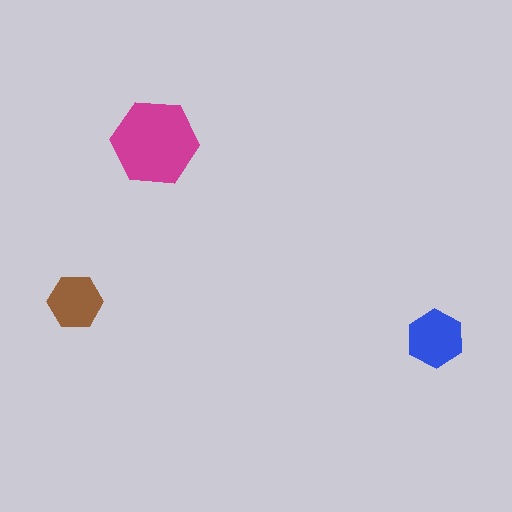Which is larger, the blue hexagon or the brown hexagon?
The blue one.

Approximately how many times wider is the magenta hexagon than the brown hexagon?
About 1.5 times wider.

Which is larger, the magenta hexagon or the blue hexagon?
The magenta one.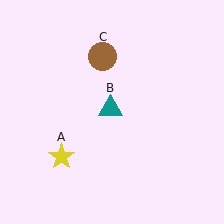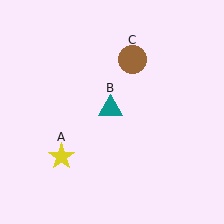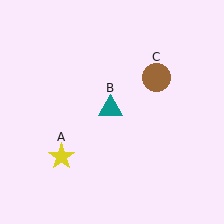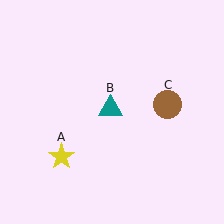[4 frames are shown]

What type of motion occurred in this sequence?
The brown circle (object C) rotated clockwise around the center of the scene.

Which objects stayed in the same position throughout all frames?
Yellow star (object A) and teal triangle (object B) remained stationary.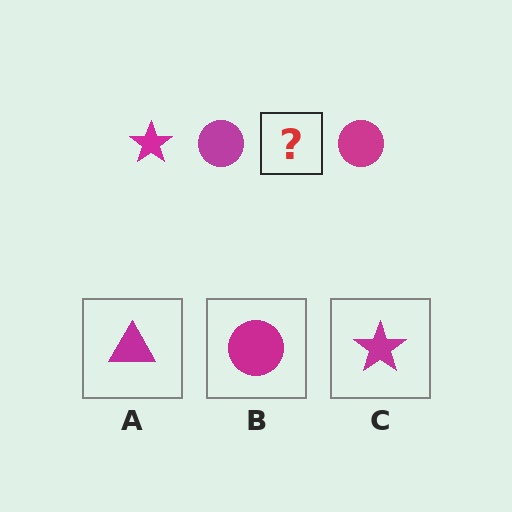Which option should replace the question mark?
Option C.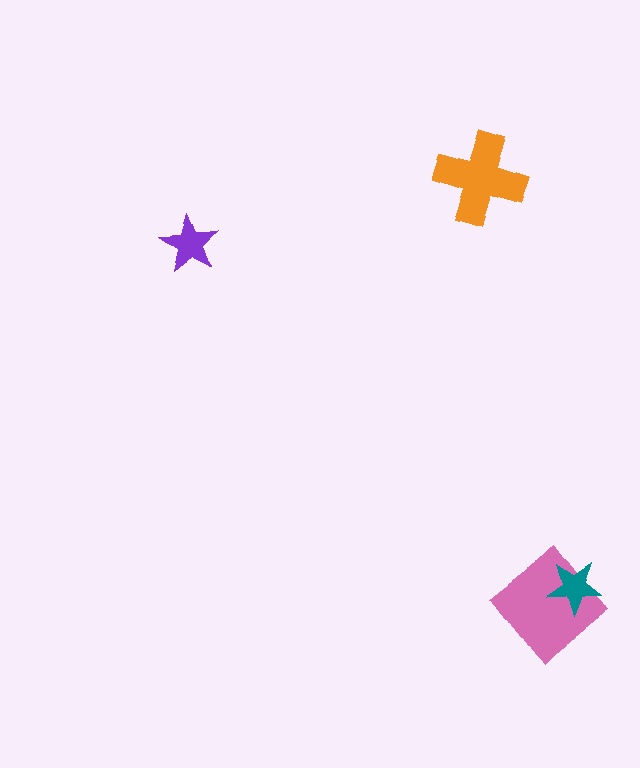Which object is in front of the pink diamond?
The teal star is in front of the pink diamond.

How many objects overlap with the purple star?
0 objects overlap with the purple star.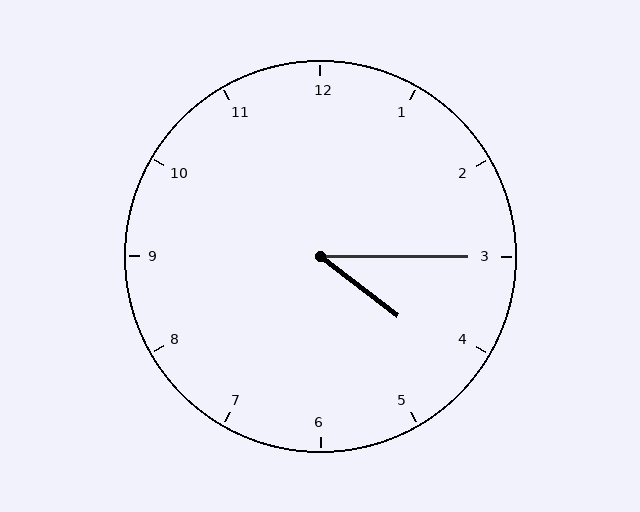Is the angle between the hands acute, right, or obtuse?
It is acute.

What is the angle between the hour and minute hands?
Approximately 38 degrees.